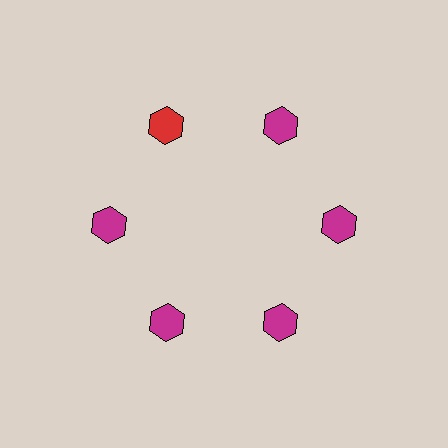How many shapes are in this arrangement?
There are 6 shapes arranged in a ring pattern.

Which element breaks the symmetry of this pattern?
The red hexagon at roughly the 11 o'clock position breaks the symmetry. All other shapes are magenta hexagons.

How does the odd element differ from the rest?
It has a different color: red instead of magenta.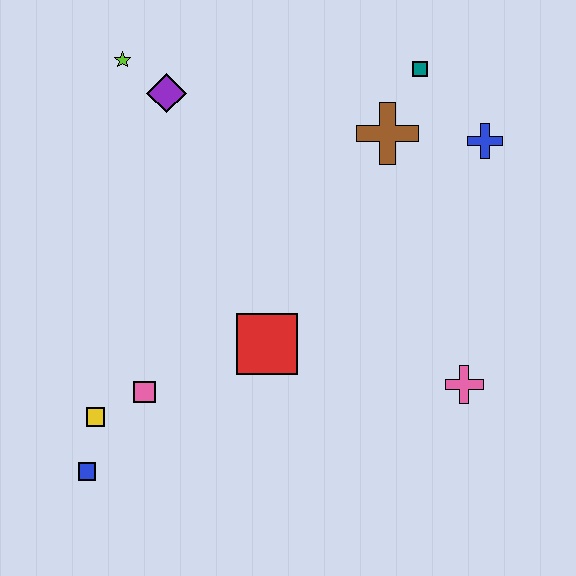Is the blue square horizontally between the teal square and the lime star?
No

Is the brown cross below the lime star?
Yes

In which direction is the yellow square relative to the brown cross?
The yellow square is to the left of the brown cross.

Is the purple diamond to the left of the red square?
Yes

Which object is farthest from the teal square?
The blue square is farthest from the teal square.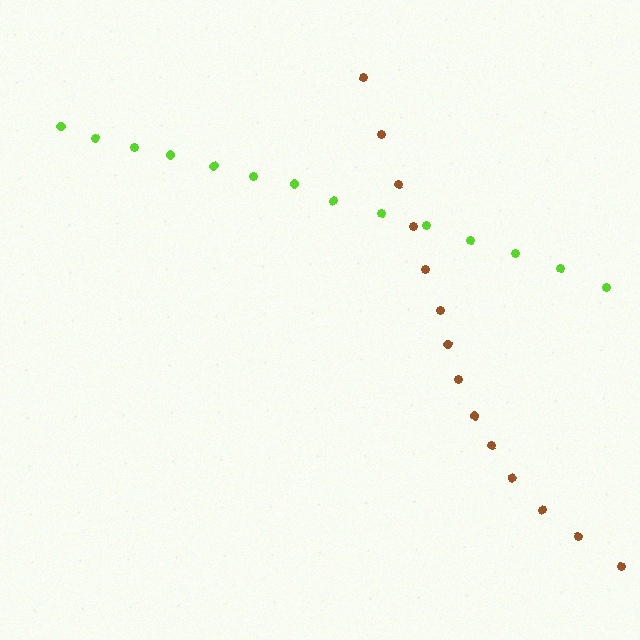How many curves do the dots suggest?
There are 2 distinct paths.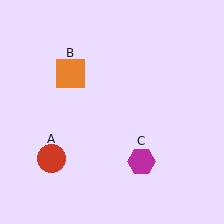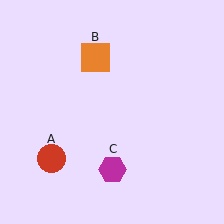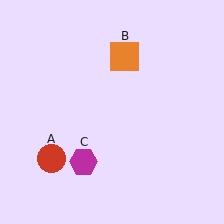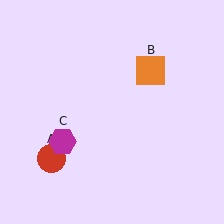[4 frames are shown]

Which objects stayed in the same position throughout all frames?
Red circle (object A) remained stationary.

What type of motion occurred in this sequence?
The orange square (object B), magenta hexagon (object C) rotated clockwise around the center of the scene.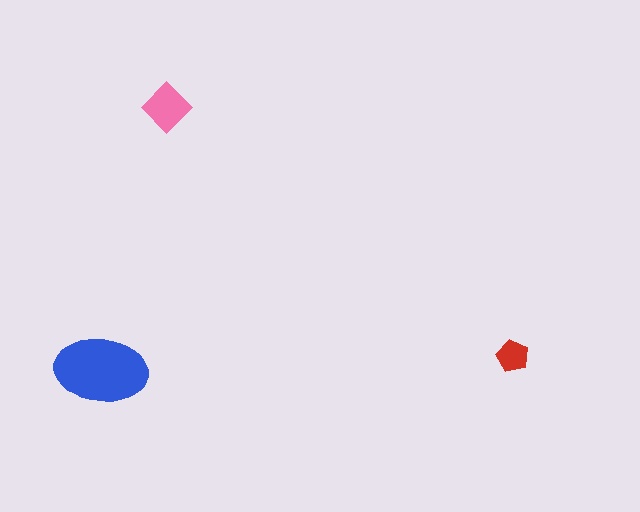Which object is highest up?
The pink diamond is topmost.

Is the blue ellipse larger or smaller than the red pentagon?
Larger.